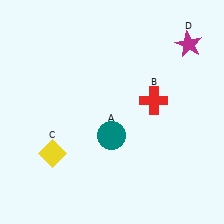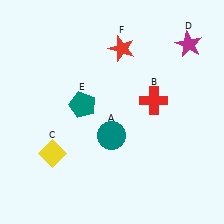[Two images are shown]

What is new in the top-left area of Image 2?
A teal pentagon (E) was added in the top-left area of Image 2.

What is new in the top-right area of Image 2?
A red star (F) was added in the top-right area of Image 2.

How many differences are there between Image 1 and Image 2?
There are 2 differences between the two images.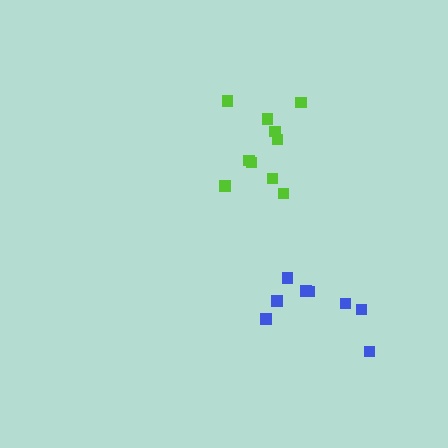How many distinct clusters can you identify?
There are 2 distinct clusters.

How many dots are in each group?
Group 1: 8 dots, Group 2: 10 dots (18 total).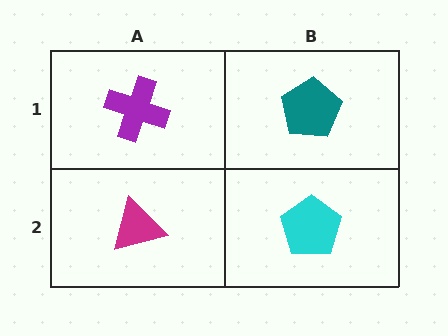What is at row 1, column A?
A purple cross.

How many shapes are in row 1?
2 shapes.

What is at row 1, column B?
A teal pentagon.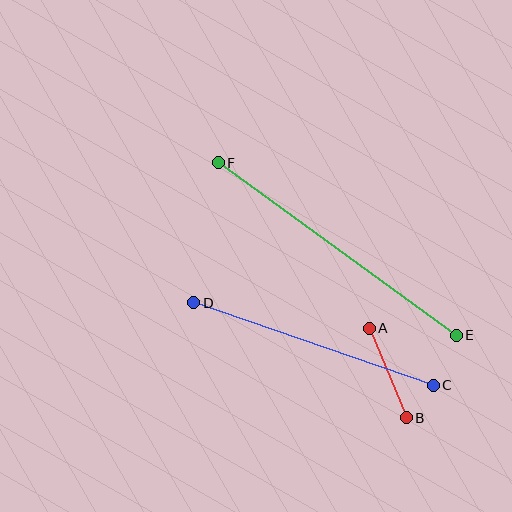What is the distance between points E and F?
The distance is approximately 294 pixels.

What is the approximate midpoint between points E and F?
The midpoint is at approximately (337, 249) pixels.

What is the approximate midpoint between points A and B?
The midpoint is at approximately (388, 373) pixels.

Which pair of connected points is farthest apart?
Points E and F are farthest apart.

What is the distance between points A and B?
The distance is approximately 97 pixels.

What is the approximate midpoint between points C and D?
The midpoint is at approximately (313, 344) pixels.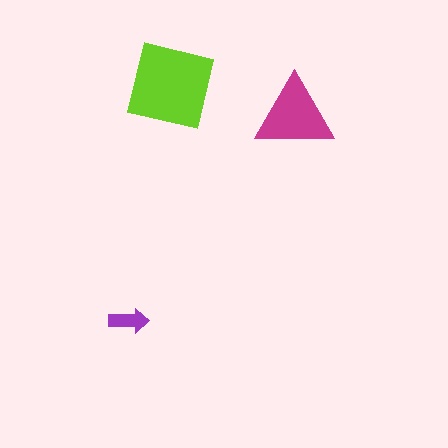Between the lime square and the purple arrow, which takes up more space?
The lime square.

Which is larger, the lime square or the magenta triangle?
The lime square.